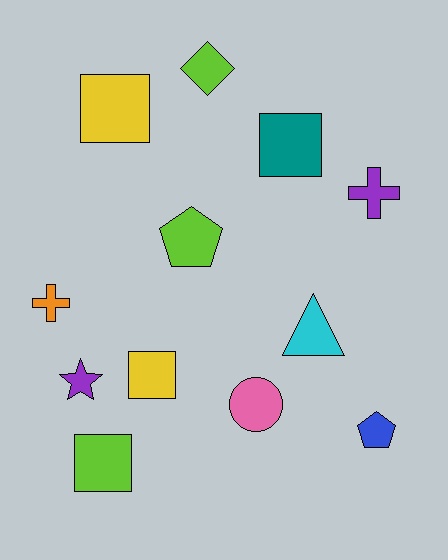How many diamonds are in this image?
There is 1 diamond.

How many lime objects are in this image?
There are 3 lime objects.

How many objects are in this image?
There are 12 objects.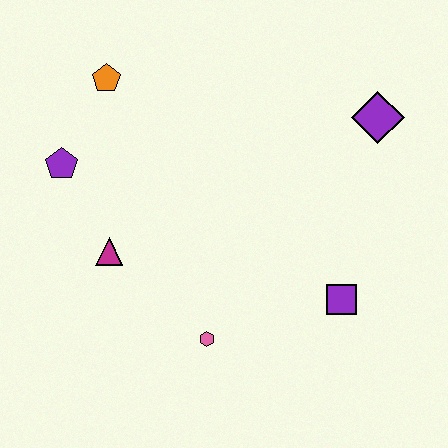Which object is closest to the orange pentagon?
The purple pentagon is closest to the orange pentagon.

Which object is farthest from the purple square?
The orange pentagon is farthest from the purple square.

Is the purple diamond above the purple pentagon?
Yes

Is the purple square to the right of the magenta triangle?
Yes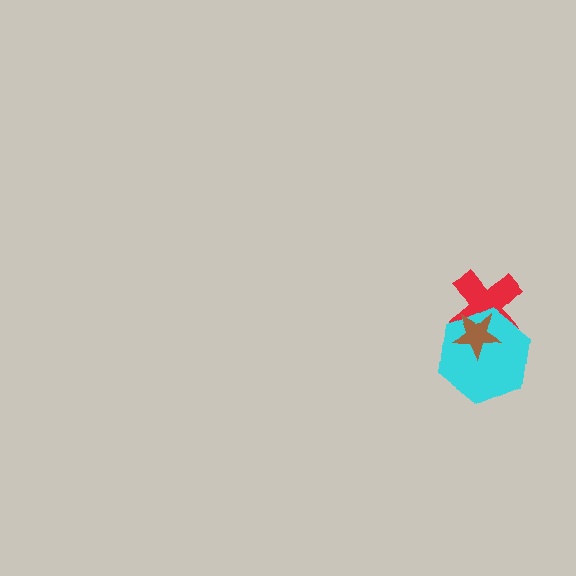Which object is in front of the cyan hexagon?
The brown star is in front of the cyan hexagon.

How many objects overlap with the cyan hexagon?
2 objects overlap with the cyan hexagon.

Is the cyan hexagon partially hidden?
Yes, it is partially covered by another shape.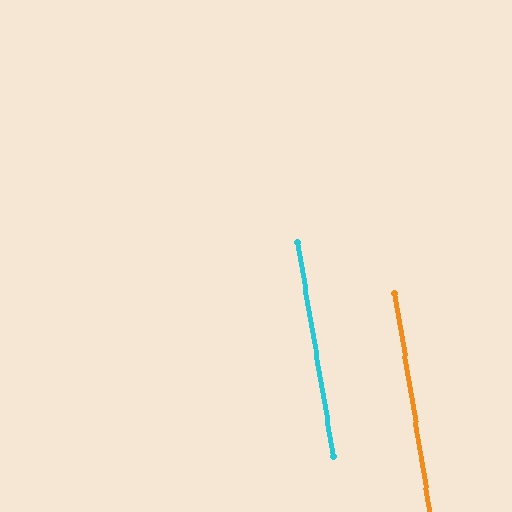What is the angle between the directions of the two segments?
Approximately 0 degrees.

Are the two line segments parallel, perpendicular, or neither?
Parallel — their directions differ by only 0.1°.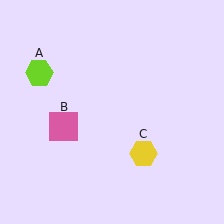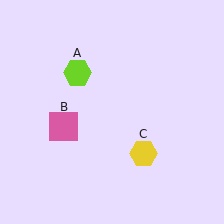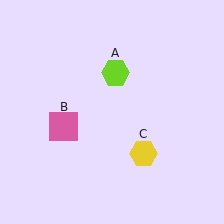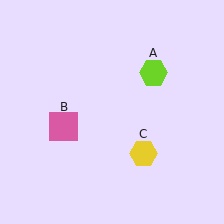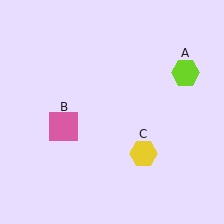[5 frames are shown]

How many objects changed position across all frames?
1 object changed position: lime hexagon (object A).